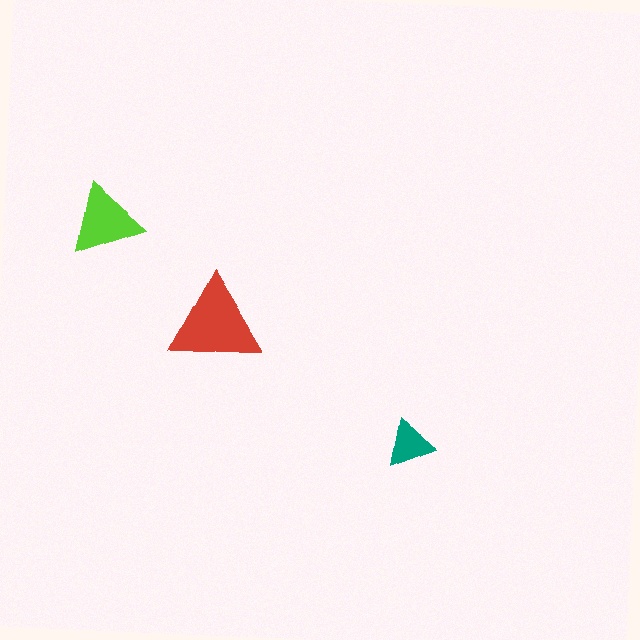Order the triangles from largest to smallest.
the red one, the lime one, the teal one.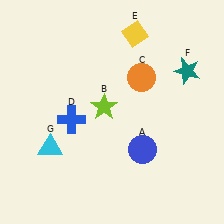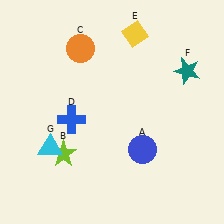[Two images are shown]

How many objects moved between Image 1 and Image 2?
2 objects moved between the two images.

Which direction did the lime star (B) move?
The lime star (B) moved down.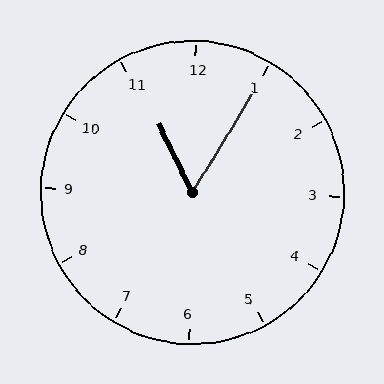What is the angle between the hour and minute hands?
Approximately 58 degrees.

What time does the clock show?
11:05.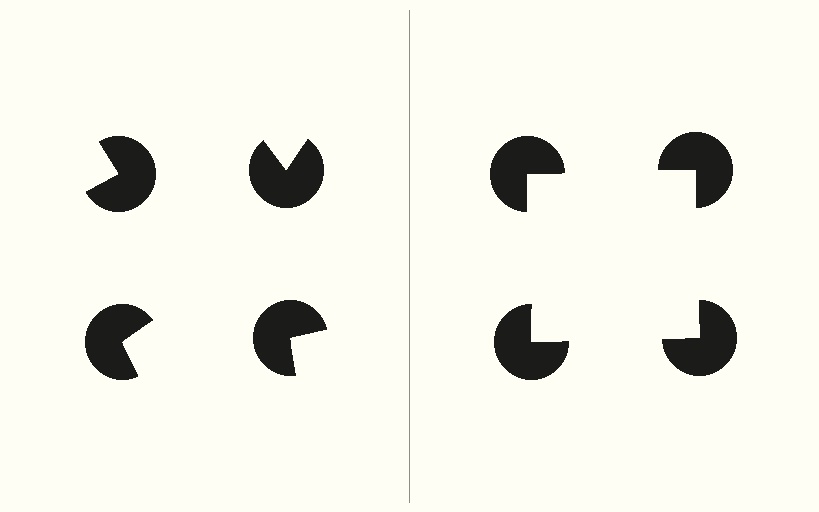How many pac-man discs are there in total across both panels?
8 — 4 on each side.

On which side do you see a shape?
An illusory square appears on the right side. On the left side the wedge cuts are rotated, so no coherent shape forms.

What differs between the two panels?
The pac-man discs are positioned identically on both sides; only the wedge orientations differ. On the right they align to a square; on the left they are misaligned.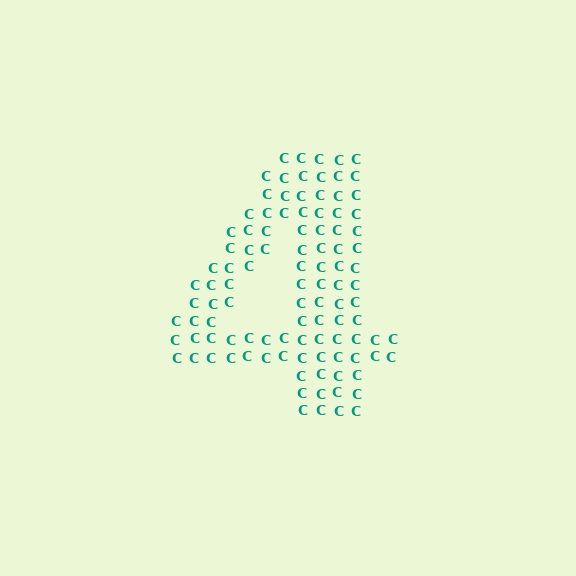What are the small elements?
The small elements are letter C's.